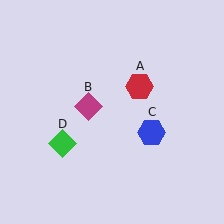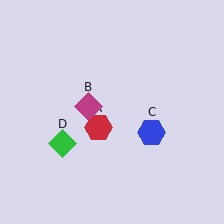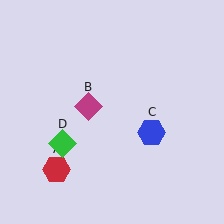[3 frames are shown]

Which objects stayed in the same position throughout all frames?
Magenta diamond (object B) and blue hexagon (object C) and green diamond (object D) remained stationary.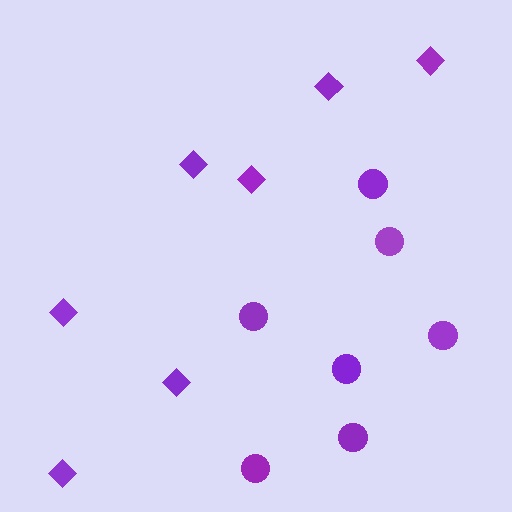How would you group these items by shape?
There are 2 groups: one group of diamonds (7) and one group of circles (7).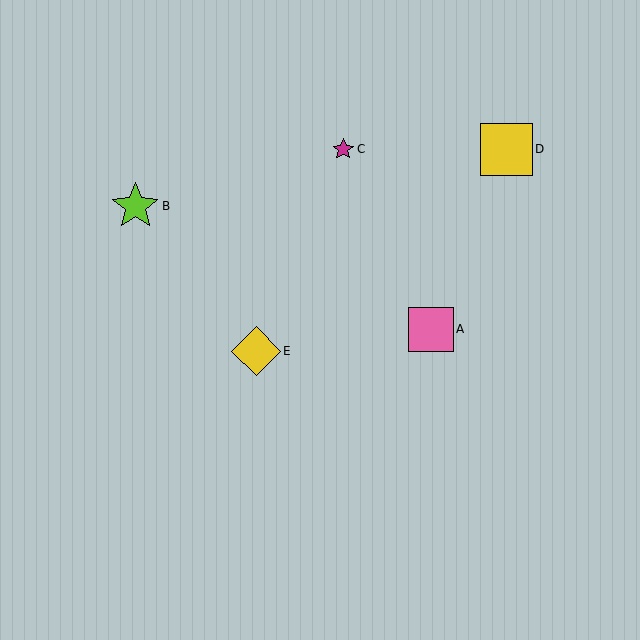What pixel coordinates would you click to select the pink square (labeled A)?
Click at (431, 329) to select the pink square A.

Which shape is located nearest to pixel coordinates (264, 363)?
The yellow diamond (labeled E) at (256, 351) is nearest to that location.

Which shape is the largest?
The yellow square (labeled D) is the largest.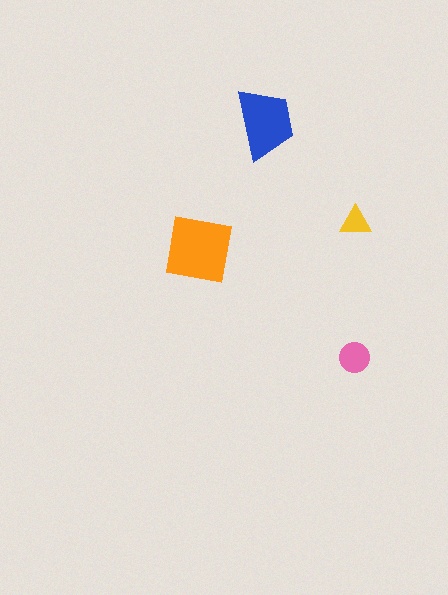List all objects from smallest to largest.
The yellow triangle, the pink circle, the blue trapezoid, the orange square.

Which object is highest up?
The blue trapezoid is topmost.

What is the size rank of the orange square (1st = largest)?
1st.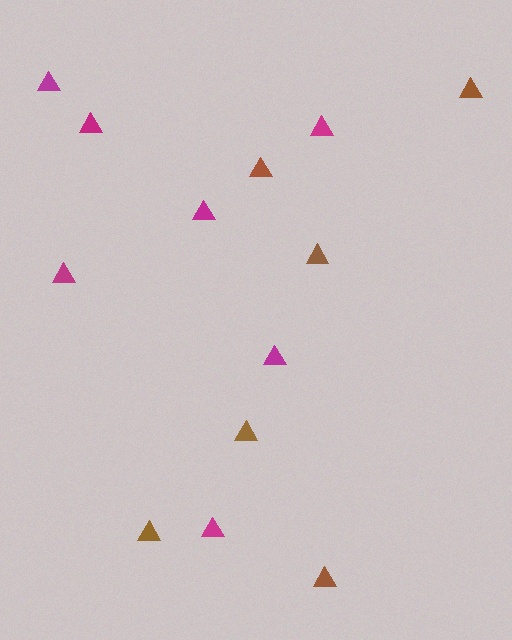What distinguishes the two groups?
There are 2 groups: one group of brown triangles (6) and one group of magenta triangles (7).